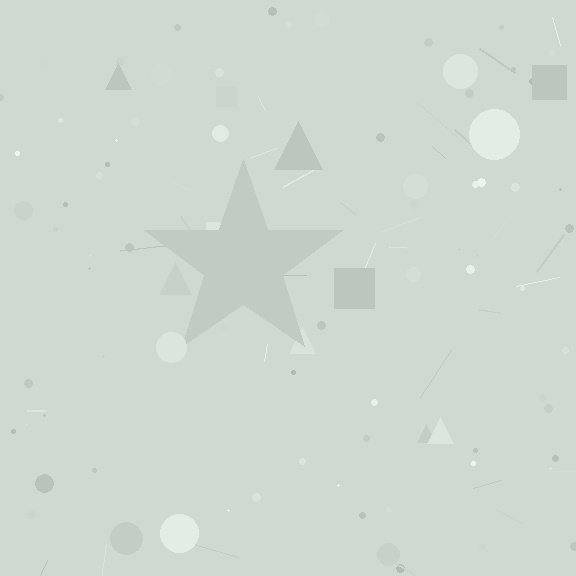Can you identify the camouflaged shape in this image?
The camouflaged shape is a star.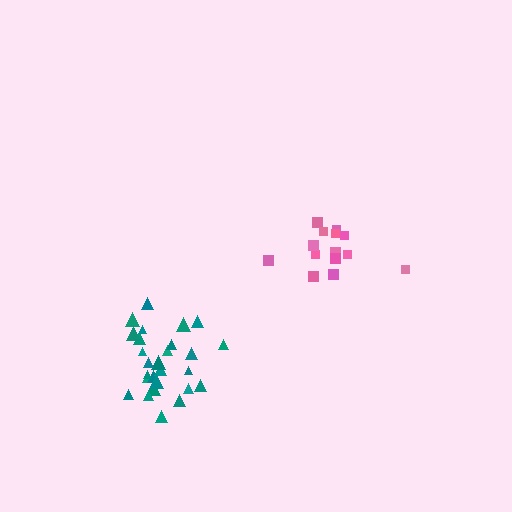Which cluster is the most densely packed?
Teal.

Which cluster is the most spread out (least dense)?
Pink.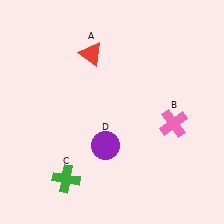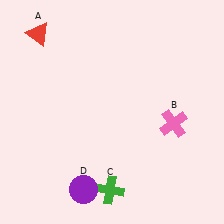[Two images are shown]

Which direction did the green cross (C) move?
The green cross (C) moved right.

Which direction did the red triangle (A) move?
The red triangle (A) moved left.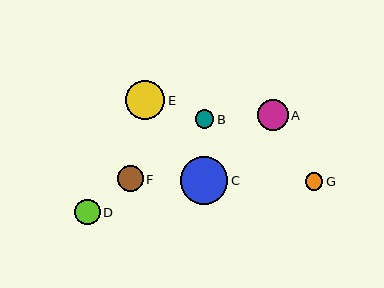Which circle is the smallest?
Circle G is the smallest with a size of approximately 17 pixels.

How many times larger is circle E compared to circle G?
Circle E is approximately 2.3 times the size of circle G.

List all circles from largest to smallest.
From largest to smallest: C, E, A, F, D, B, G.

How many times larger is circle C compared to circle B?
Circle C is approximately 2.6 times the size of circle B.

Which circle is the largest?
Circle C is the largest with a size of approximately 47 pixels.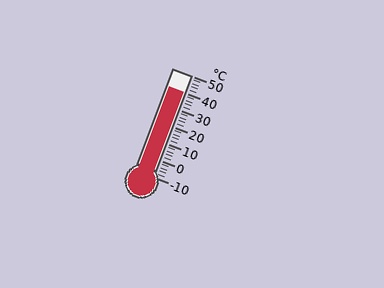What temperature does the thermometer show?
The thermometer shows approximately 40°C.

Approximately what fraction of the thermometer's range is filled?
The thermometer is filled to approximately 85% of its range.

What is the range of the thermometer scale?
The thermometer scale ranges from -10°C to 50°C.